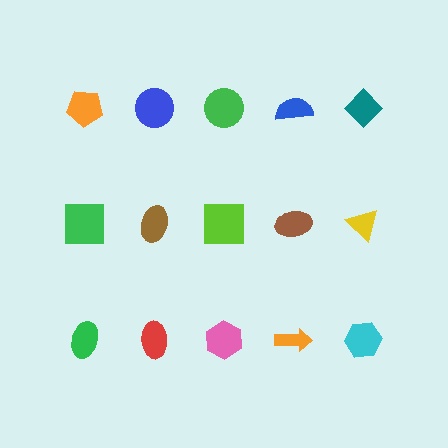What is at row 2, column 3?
A lime square.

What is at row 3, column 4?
An orange arrow.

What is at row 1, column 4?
A blue semicircle.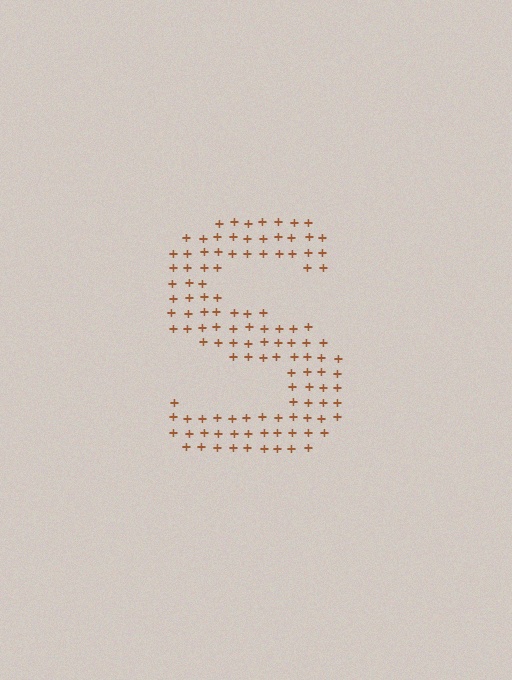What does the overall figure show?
The overall figure shows the letter S.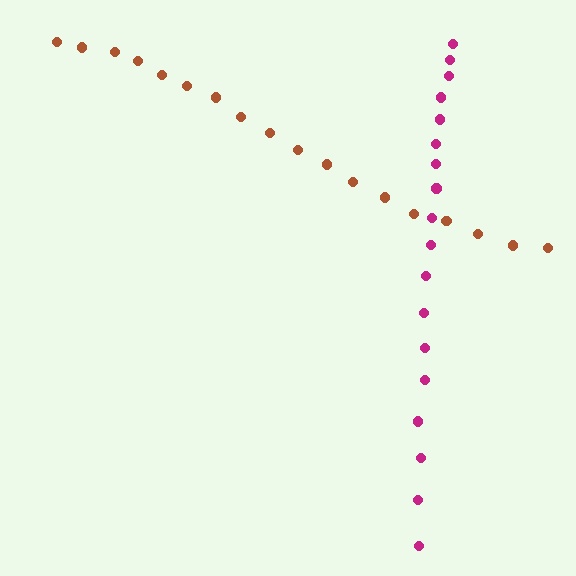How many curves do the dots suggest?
There are 2 distinct paths.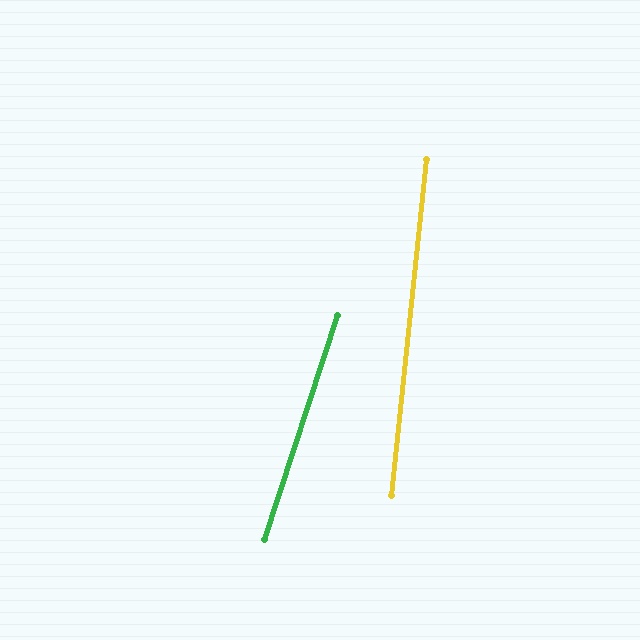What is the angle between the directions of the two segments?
Approximately 12 degrees.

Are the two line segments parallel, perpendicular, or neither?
Neither parallel nor perpendicular — they differ by about 12°.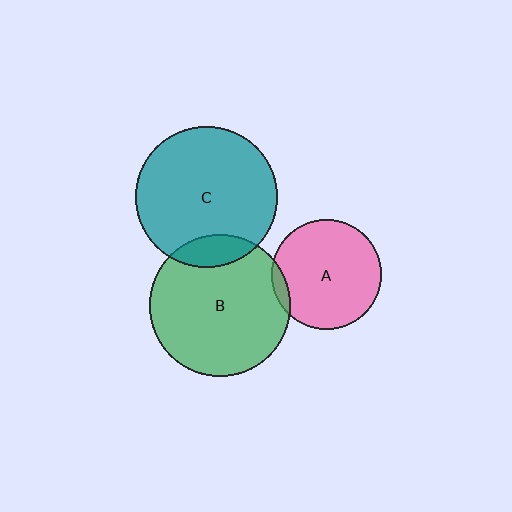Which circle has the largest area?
Circle C (teal).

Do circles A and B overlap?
Yes.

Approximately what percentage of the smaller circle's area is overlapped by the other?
Approximately 5%.